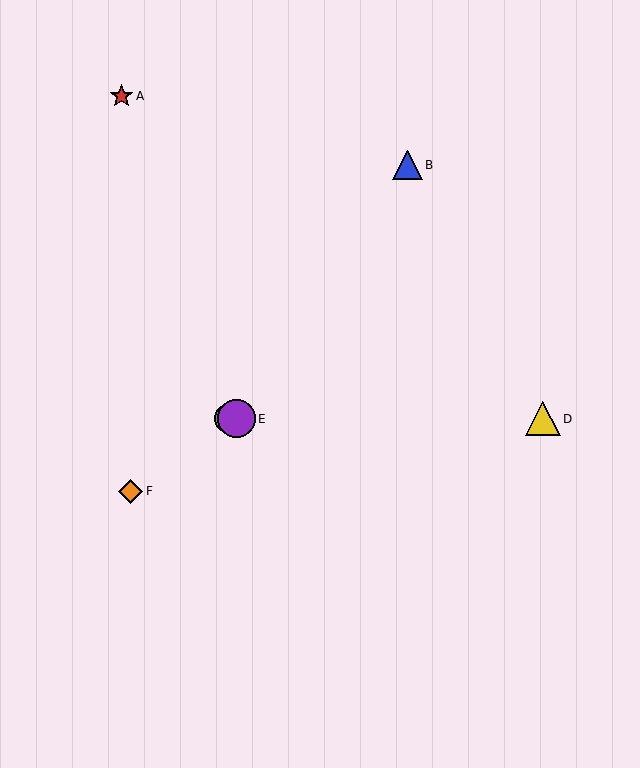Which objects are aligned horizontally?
Objects C, D, E are aligned horizontally.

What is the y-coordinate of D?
Object D is at y≈419.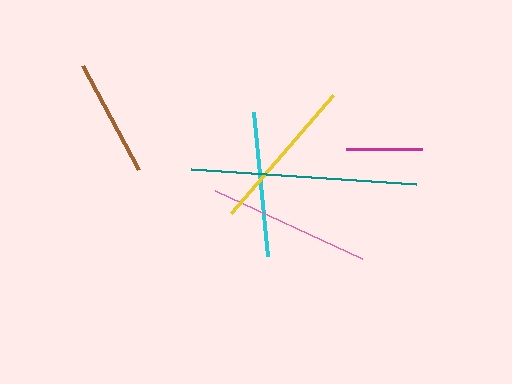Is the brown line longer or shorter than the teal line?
The teal line is longer than the brown line.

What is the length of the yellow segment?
The yellow segment is approximately 156 pixels long.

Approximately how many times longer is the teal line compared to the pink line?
The teal line is approximately 1.4 times the length of the pink line.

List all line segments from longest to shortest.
From longest to shortest: teal, pink, yellow, cyan, brown, magenta.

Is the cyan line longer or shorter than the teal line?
The teal line is longer than the cyan line.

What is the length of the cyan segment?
The cyan segment is approximately 145 pixels long.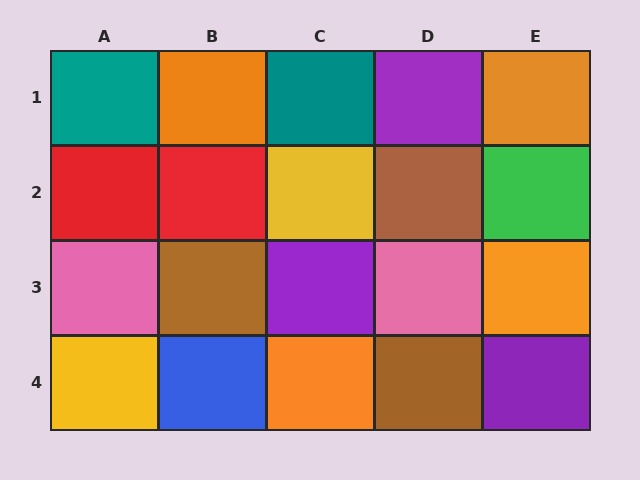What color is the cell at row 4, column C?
Orange.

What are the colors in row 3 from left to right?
Pink, brown, purple, pink, orange.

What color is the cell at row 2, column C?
Yellow.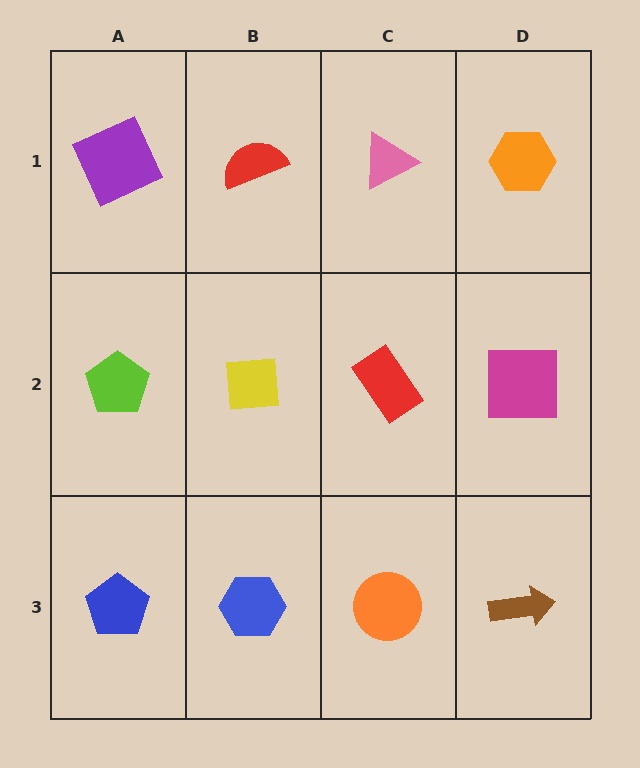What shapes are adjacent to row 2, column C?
A pink triangle (row 1, column C), an orange circle (row 3, column C), a yellow square (row 2, column B), a magenta square (row 2, column D).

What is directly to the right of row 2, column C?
A magenta square.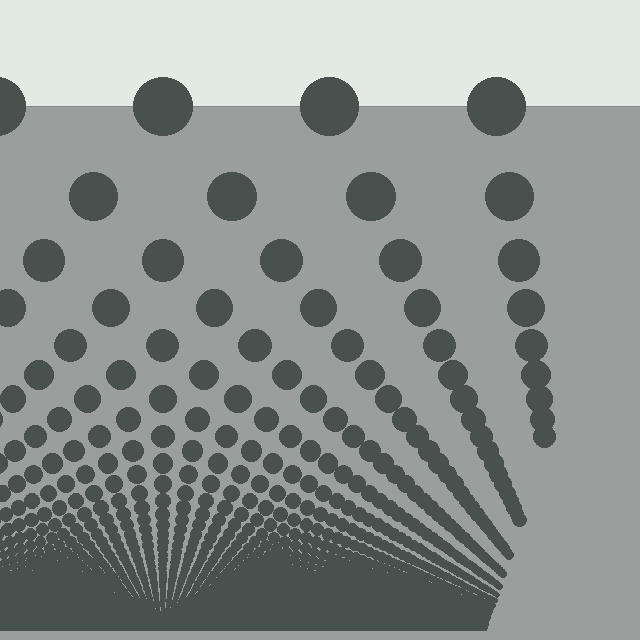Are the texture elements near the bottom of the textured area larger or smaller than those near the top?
Smaller. The gradient is inverted — elements near the bottom are smaller and denser.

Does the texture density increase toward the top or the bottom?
Density increases toward the bottom.